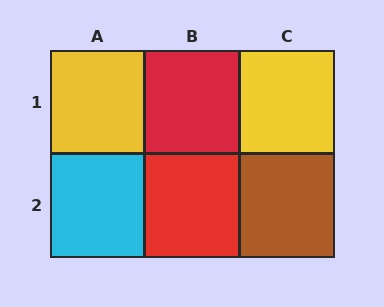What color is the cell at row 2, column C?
Brown.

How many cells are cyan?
1 cell is cyan.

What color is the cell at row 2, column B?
Red.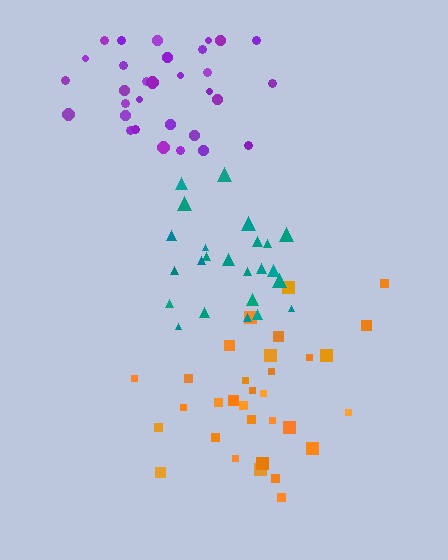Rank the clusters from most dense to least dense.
teal, purple, orange.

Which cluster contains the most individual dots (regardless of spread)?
Orange (32).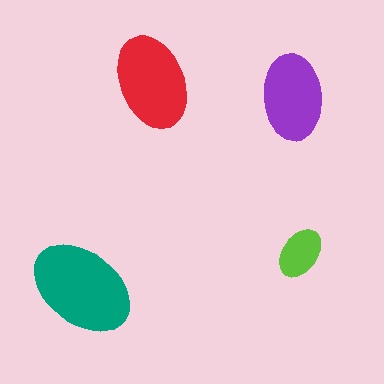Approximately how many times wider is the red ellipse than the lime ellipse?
About 2 times wider.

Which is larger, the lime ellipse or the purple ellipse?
The purple one.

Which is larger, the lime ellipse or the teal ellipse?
The teal one.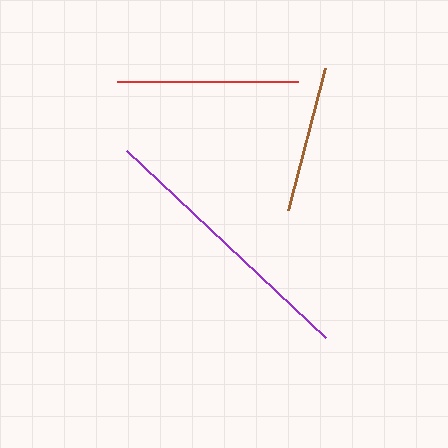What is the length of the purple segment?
The purple segment is approximately 274 pixels long.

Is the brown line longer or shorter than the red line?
The red line is longer than the brown line.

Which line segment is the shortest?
The brown line is the shortest at approximately 147 pixels.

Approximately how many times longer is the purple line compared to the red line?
The purple line is approximately 1.5 times the length of the red line.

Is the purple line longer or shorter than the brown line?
The purple line is longer than the brown line.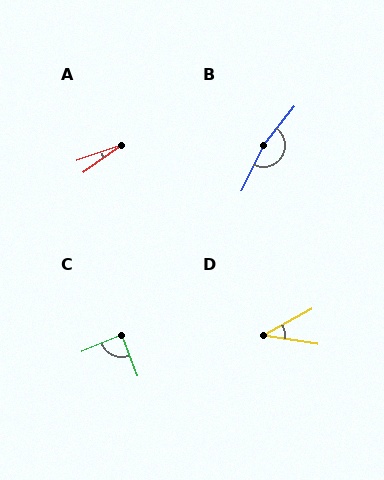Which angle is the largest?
B, at approximately 168 degrees.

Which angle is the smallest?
A, at approximately 15 degrees.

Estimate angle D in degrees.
Approximately 38 degrees.